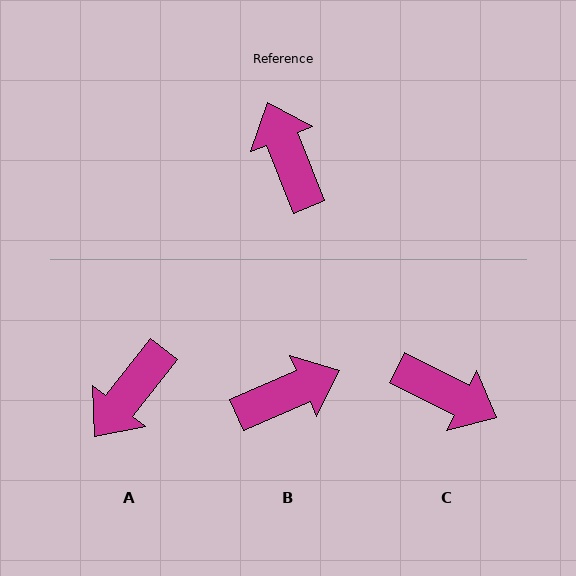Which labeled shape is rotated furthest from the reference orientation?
C, about 139 degrees away.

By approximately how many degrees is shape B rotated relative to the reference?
Approximately 88 degrees clockwise.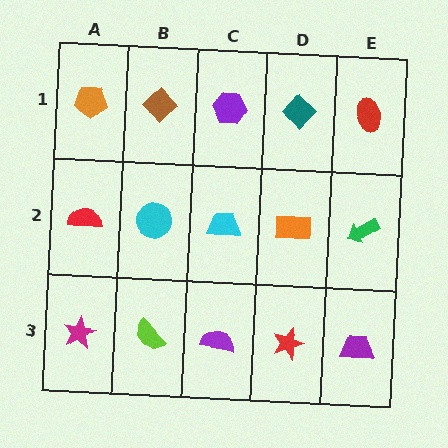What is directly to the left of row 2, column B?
A red semicircle.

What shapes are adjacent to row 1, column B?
A cyan circle (row 2, column B), an orange pentagon (row 1, column A), a purple hexagon (row 1, column C).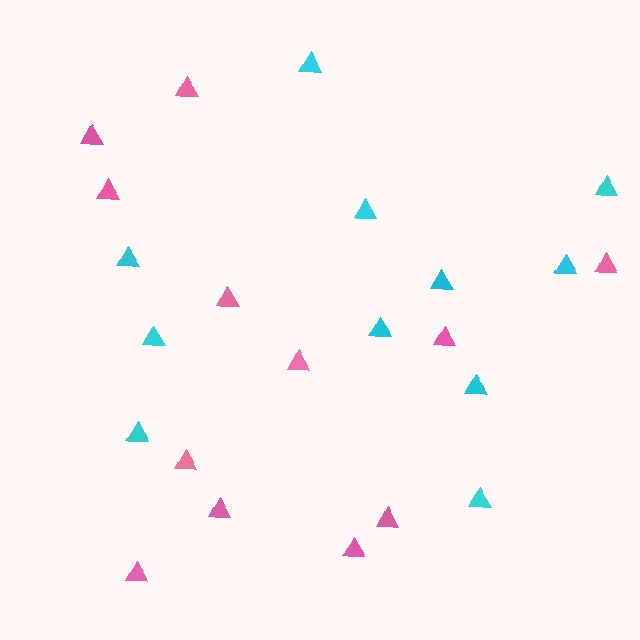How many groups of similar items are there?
There are 2 groups: one group of cyan triangles (11) and one group of pink triangles (12).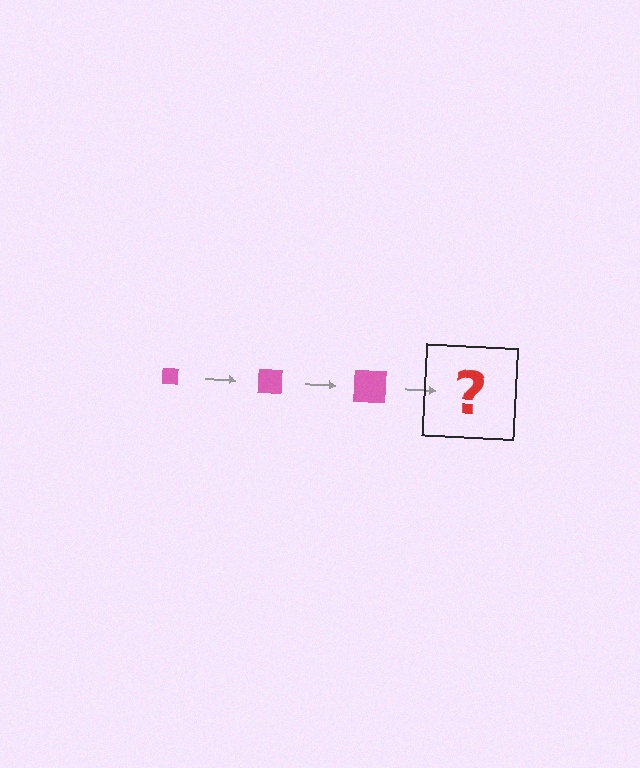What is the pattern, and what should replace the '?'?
The pattern is that the square gets progressively larger each step. The '?' should be a pink square, larger than the previous one.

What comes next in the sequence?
The next element should be a pink square, larger than the previous one.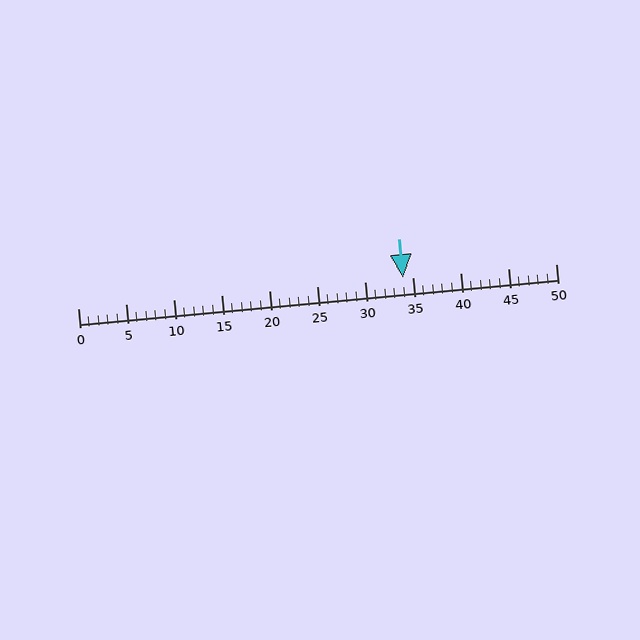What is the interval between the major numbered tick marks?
The major tick marks are spaced 5 units apart.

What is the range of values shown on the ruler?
The ruler shows values from 0 to 50.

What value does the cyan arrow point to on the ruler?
The cyan arrow points to approximately 34.